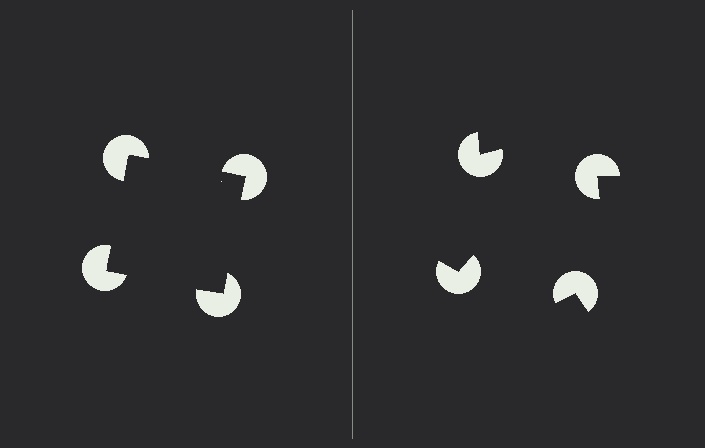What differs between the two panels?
The pac-man discs are positioned identically on both sides; only the wedge orientations differ. On the left they align to a square; on the right they are misaligned.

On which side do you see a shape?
An illusory square appears on the left side. On the right side the wedge cuts are rotated, so no coherent shape forms.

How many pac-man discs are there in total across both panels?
8 — 4 on each side.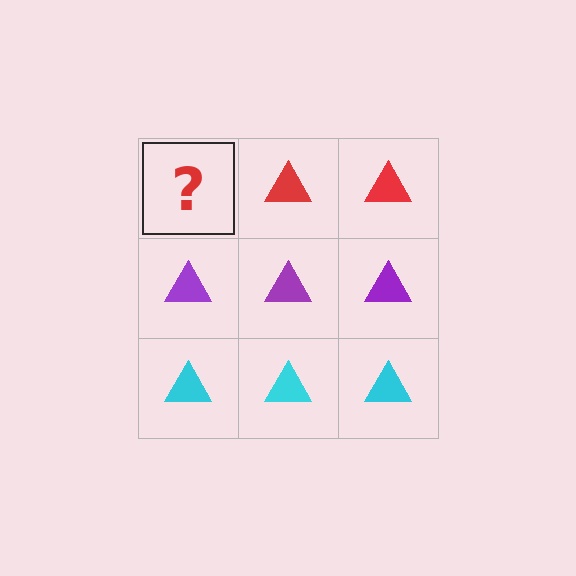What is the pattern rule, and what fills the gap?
The rule is that each row has a consistent color. The gap should be filled with a red triangle.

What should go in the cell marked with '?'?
The missing cell should contain a red triangle.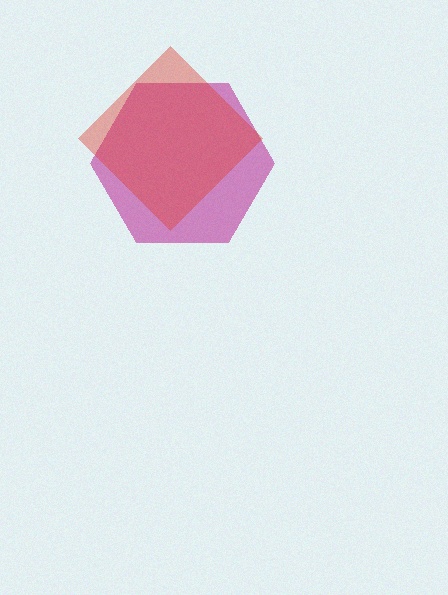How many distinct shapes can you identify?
There are 2 distinct shapes: a magenta hexagon, a red diamond.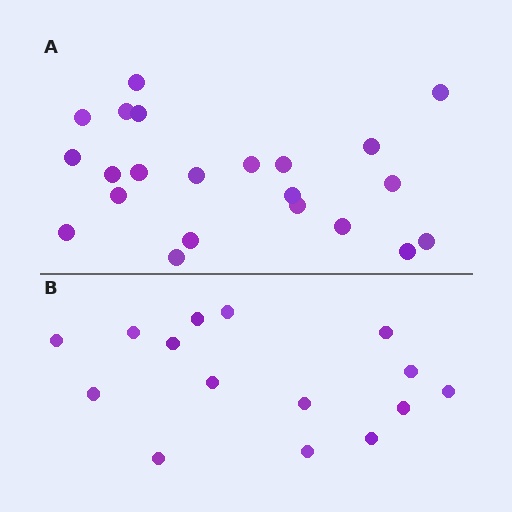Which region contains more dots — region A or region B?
Region A (the top region) has more dots.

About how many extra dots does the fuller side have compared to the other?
Region A has roughly 8 or so more dots than region B.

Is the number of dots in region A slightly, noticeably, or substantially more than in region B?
Region A has substantially more. The ratio is roughly 1.5 to 1.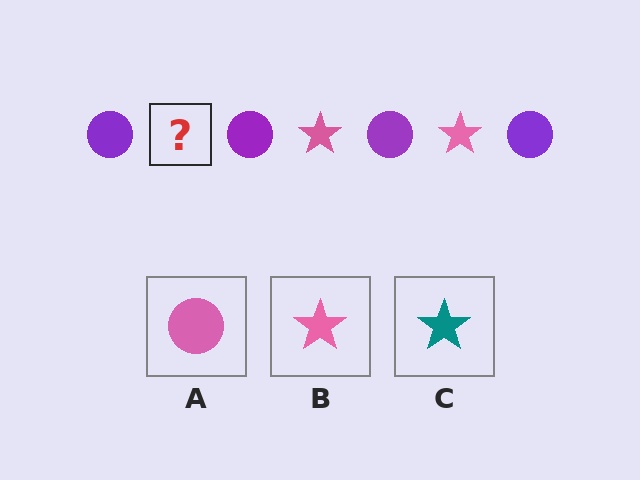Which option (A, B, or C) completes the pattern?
B.